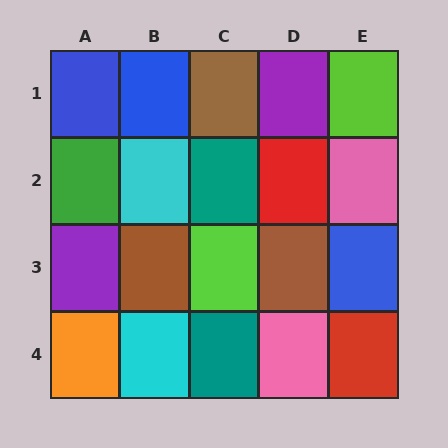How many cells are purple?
2 cells are purple.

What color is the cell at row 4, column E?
Red.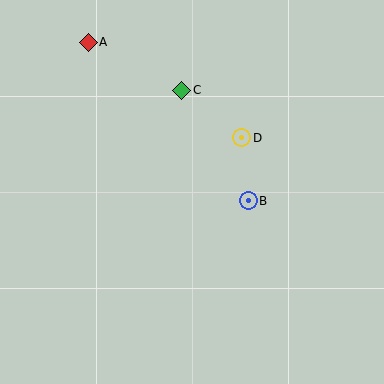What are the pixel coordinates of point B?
Point B is at (248, 201).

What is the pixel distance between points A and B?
The distance between A and B is 225 pixels.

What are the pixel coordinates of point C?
Point C is at (182, 90).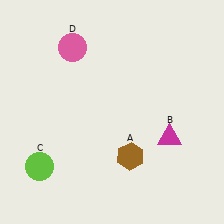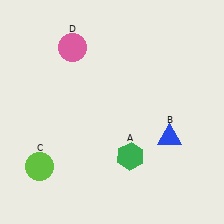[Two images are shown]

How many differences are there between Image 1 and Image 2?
There are 2 differences between the two images.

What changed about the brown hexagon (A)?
In Image 1, A is brown. In Image 2, it changed to green.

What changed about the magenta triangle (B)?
In Image 1, B is magenta. In Image 2, it changed to blue.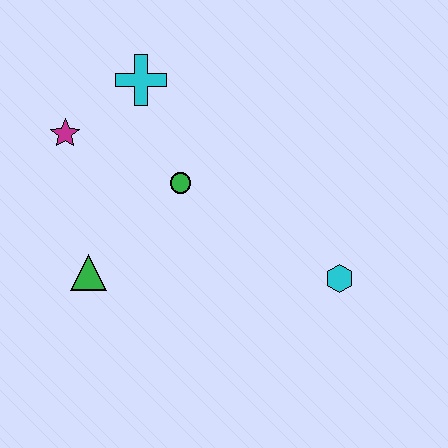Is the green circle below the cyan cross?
Yes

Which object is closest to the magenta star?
The cyan cross is closest to the magenta star.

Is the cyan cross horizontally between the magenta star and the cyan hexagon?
Yes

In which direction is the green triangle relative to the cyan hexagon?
The green triangle is to the left of the cyan hexagon.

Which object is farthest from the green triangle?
The cyan hexagon is farthest from the green triangle.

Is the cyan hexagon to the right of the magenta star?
Yes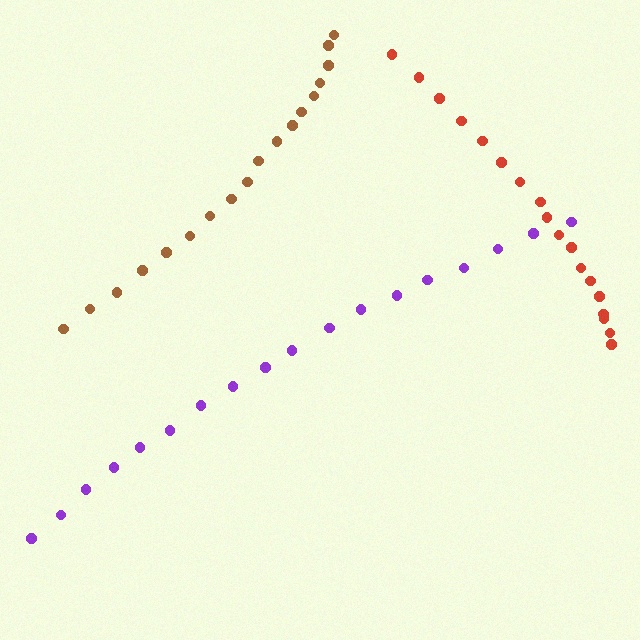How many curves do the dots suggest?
There are 3 distinct paths.